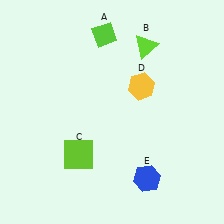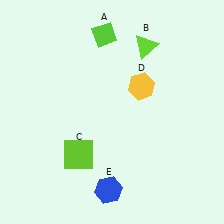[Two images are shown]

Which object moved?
The blue hexagon (E) moved left.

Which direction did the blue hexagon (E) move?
The blue hexagon (E) moved left.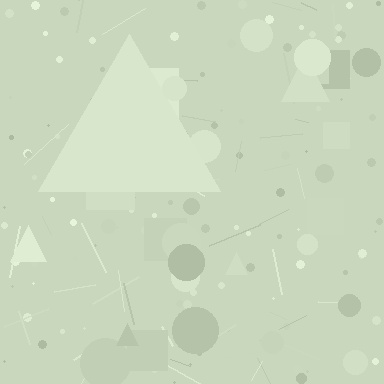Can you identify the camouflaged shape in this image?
The camouflaged shape is a triangle.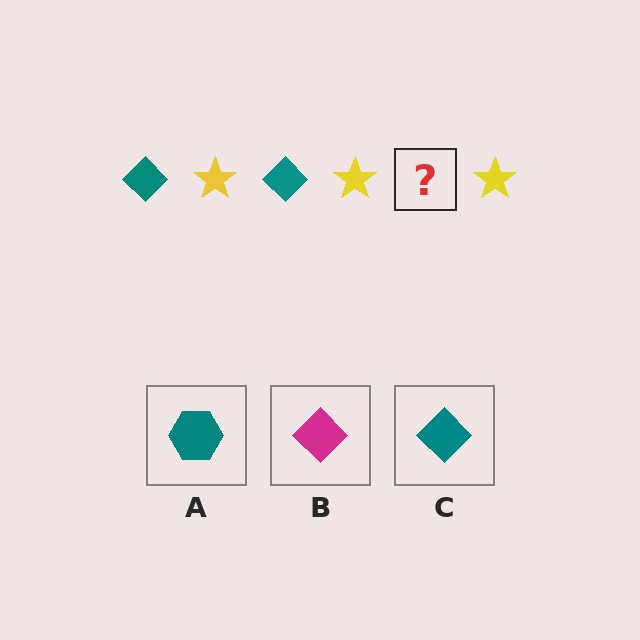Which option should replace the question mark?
Option C.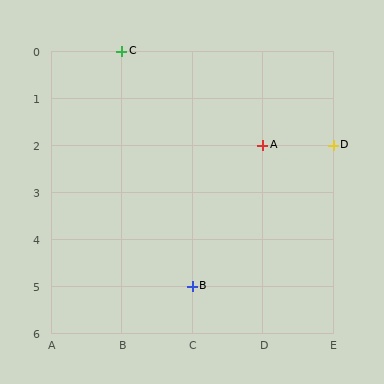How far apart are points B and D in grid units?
Points B and D are 2 columns and 3 rows apart (about 3.6 grid units diagonally).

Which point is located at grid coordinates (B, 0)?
Point C is at (B, 0).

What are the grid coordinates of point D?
Point D is at grid coordinates (E, 2).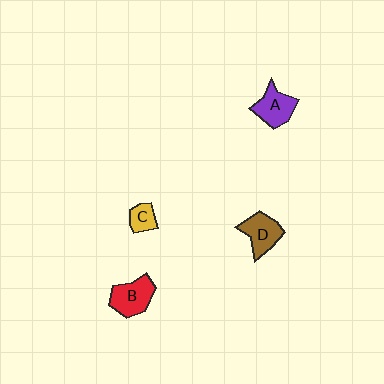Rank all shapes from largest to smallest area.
From largest to smallest: B (red), D (brown), A (purple), C (yellow).